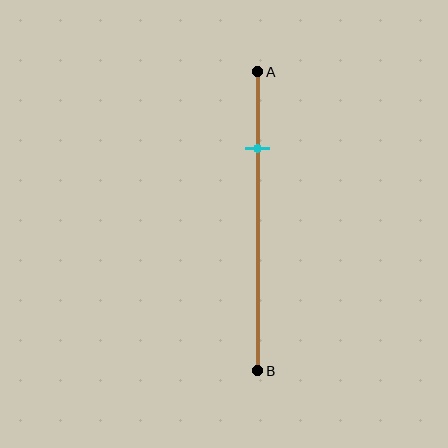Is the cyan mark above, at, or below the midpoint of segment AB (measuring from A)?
The cyan mark is above the midpoint of segment AB.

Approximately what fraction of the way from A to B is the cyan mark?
The cyan mark is approximately 25% of the way from A to B.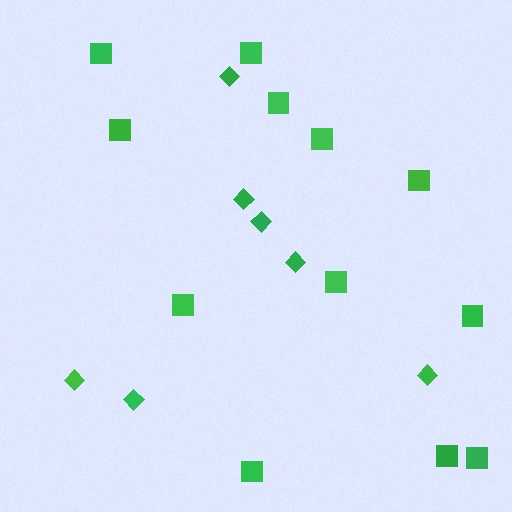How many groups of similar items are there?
There are 2 groups: one group of diamonds (7) and one group of squares (12).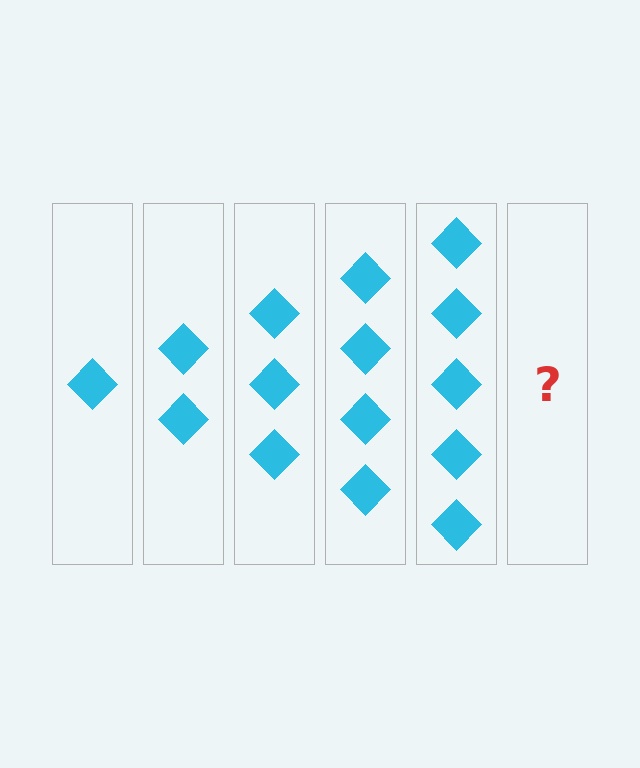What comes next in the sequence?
The next element should be 6 diamonds.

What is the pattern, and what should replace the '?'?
The pattern is that each step adds one more diamond. The '?' should be 6 diamonds.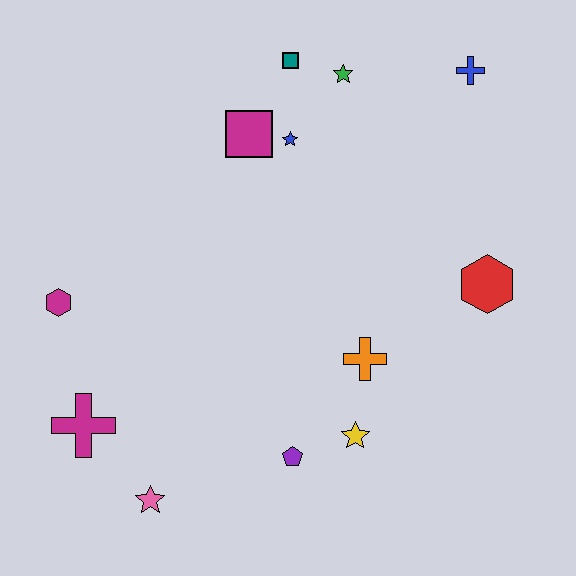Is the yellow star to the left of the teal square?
No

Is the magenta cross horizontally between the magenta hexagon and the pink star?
Yes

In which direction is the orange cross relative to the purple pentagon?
The orange cross is above the purple pentagon.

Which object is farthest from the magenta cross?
The blue cross is farthest from the magenta cross.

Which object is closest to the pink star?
The magenta cross is closest to the pink star.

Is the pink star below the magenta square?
Yes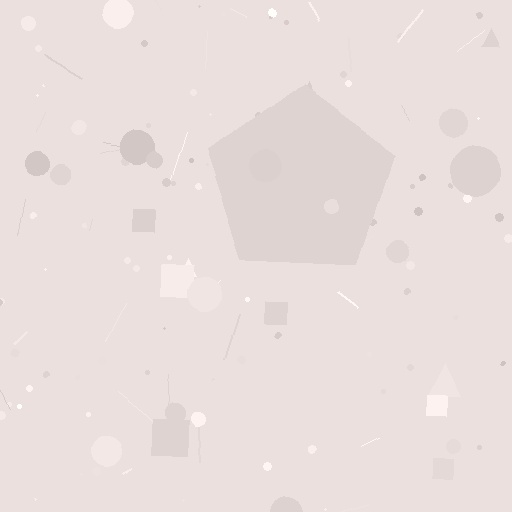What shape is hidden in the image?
A pentagon is hidden in the image.